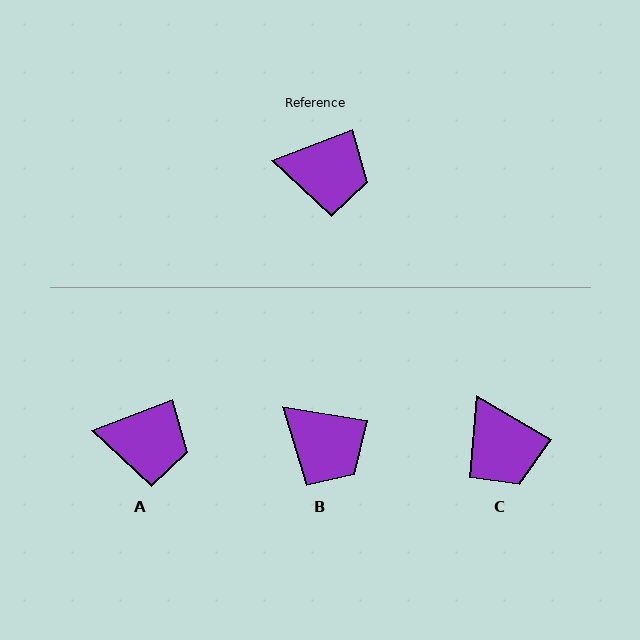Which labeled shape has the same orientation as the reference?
A.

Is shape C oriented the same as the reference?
No, it is off by about 52 degrees.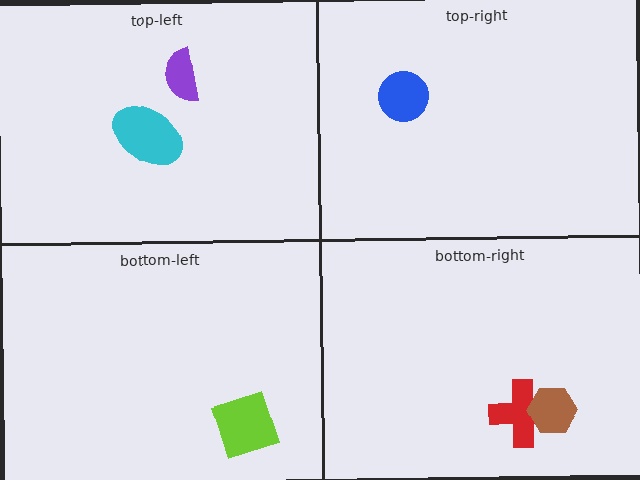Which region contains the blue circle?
The top-right region.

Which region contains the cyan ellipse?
The top-left region.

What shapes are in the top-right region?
The blue circle.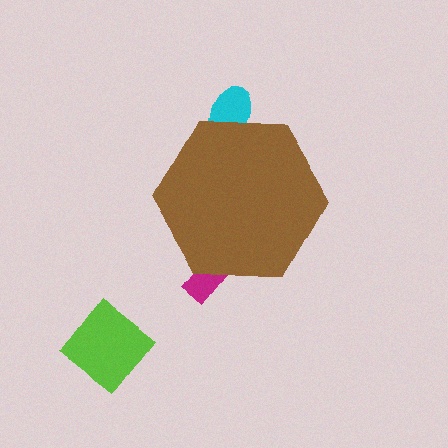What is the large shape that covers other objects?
A brown hexagon.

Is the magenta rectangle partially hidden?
Yes, the magenta rectangle is partially hidden behind the brown hexagon.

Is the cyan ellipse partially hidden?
Yes, the cyan ellipse is partially hidden behind the brown hexagon.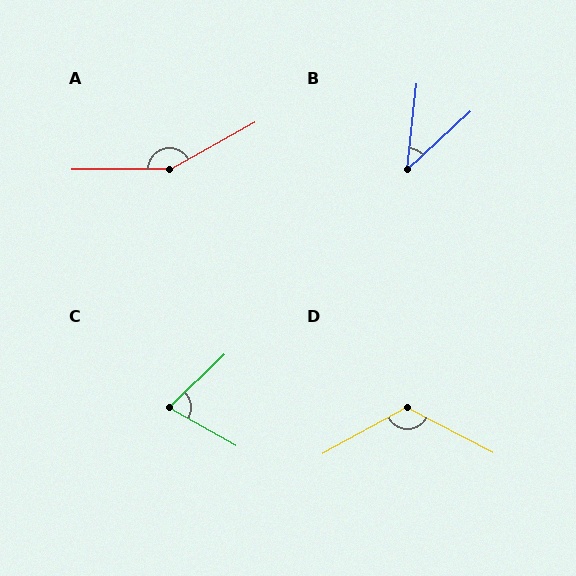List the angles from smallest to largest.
B (41°), C (73°), D (123°), A (151°).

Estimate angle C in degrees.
Approximately 73 degrees.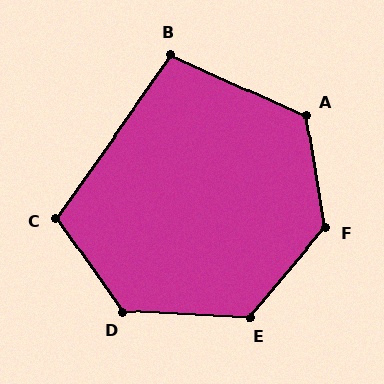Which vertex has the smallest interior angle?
B, at approximately 101 degrees.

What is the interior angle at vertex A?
Approximately 123 degrees (obtuse).